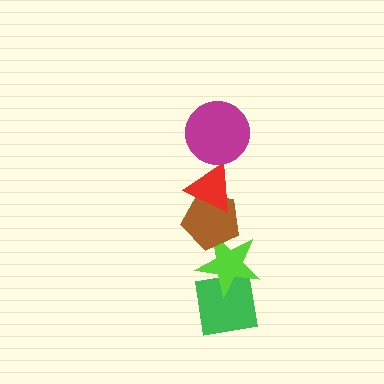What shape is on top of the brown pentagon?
The red triangle is on top of the brown pentagon.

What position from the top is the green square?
The green square is 5th from the top.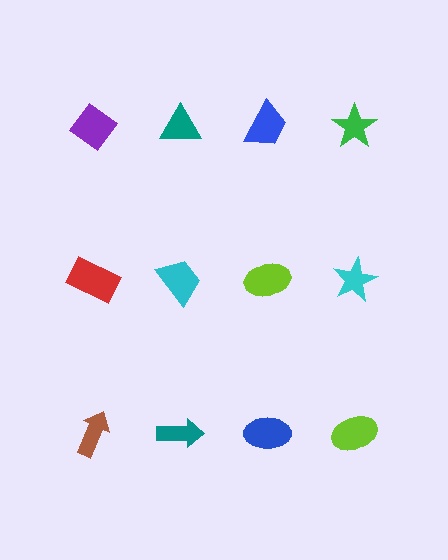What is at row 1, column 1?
A purple diamond.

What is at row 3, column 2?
A teal arrow.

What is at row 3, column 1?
A brown arrow.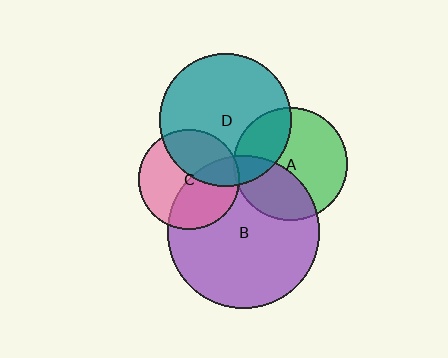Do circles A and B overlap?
Yes.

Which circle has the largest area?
Circle B (purple).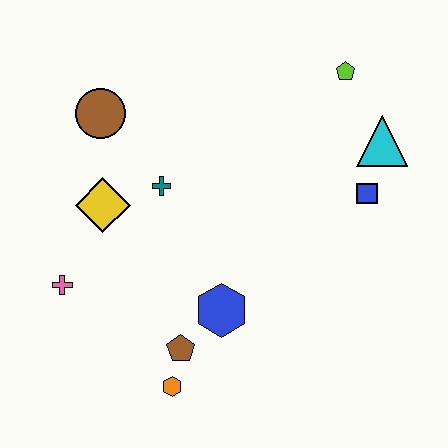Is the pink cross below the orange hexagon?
No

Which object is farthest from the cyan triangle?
The pink cross is farthest from the cyan triangle.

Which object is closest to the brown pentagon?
The orange hexagon is closest to the brown pentagon.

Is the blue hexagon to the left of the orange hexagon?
No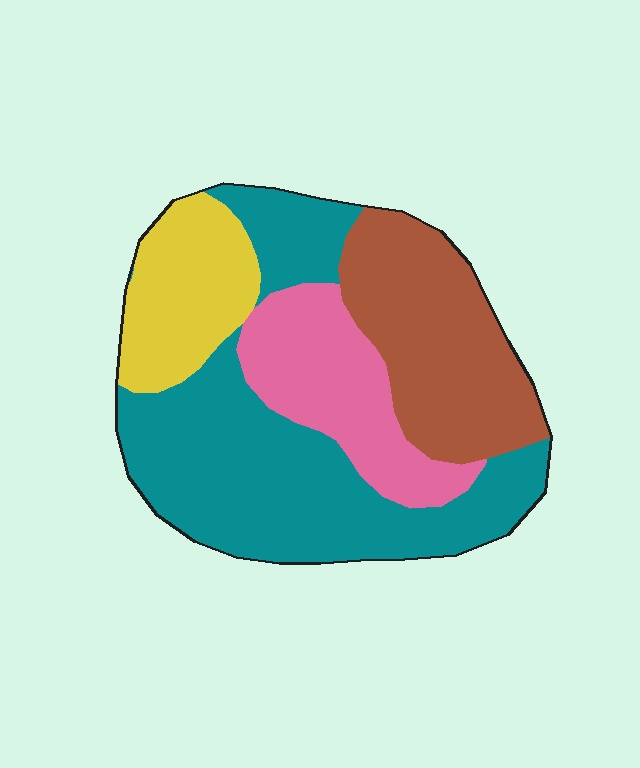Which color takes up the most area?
Teal, at roughly 45%.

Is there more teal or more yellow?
Teal.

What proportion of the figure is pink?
Pink takes up between a sixth and a third of the figure.